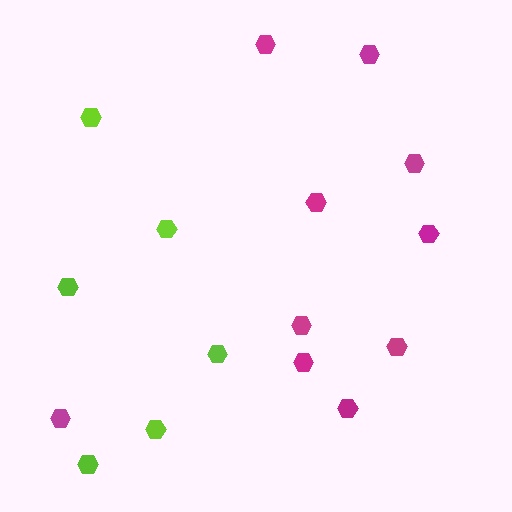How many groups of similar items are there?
There are 2 groups: one group of magenta hexagons (10) and one group of lime hexagons (6).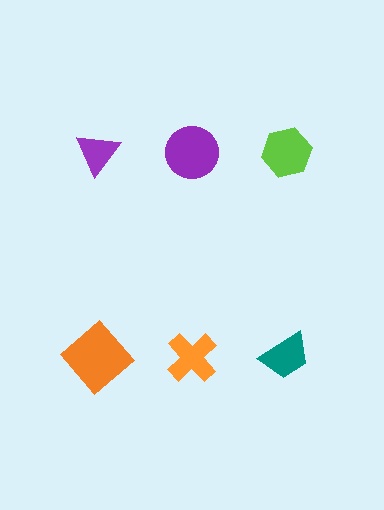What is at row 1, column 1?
A purple triangle.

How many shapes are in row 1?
3 shapes.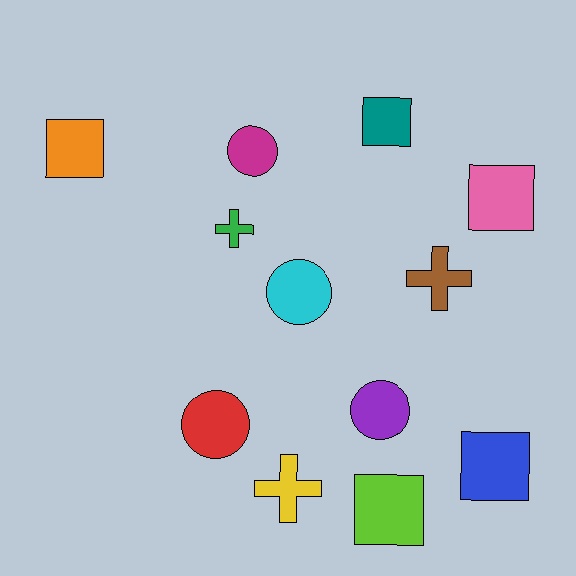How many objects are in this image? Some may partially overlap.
There are 12 objects.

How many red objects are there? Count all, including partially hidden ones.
There is 1 red object.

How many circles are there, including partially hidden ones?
There are 4 circles.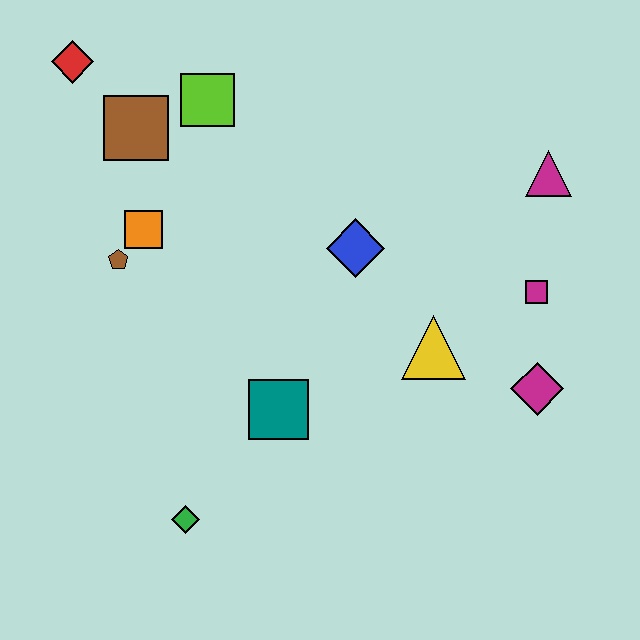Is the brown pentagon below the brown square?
Yes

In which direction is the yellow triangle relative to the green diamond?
The yellow triangle is to the right of the green diamond.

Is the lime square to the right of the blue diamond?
No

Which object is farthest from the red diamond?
The magenta diamond is farthest from the red diamond.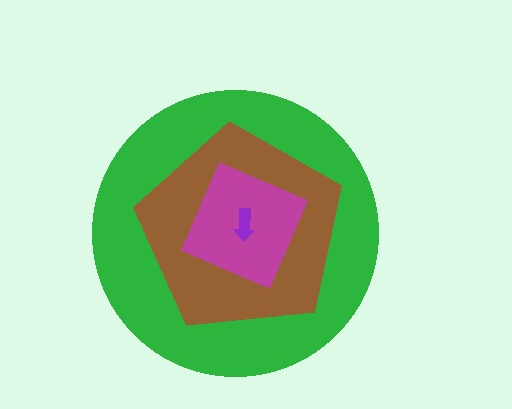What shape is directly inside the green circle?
The brown pentagon.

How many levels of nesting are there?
4.